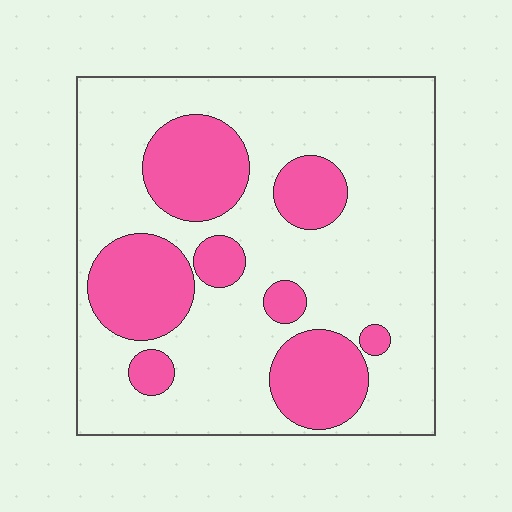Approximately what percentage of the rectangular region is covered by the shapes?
Approximately 30%.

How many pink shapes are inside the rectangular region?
8.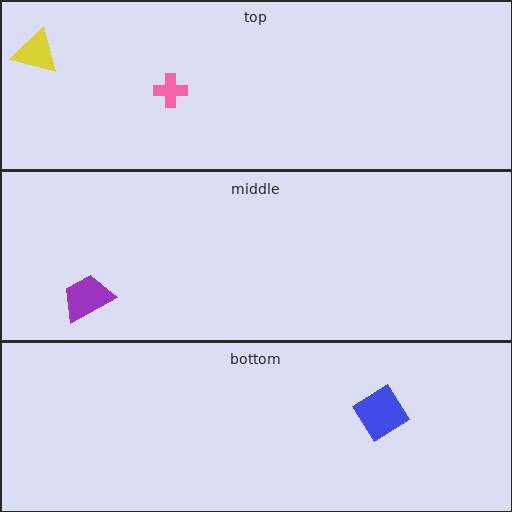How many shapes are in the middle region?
1.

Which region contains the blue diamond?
The bottom region.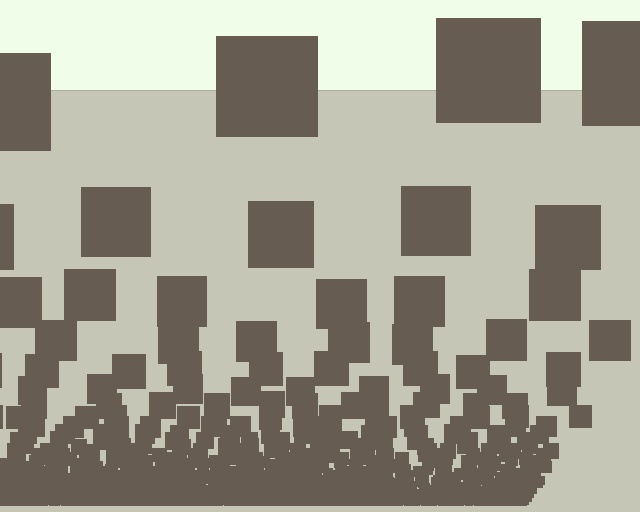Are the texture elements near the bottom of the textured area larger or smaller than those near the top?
Smaller. The gradient is inverted — elements near the bottom are smaller and denser.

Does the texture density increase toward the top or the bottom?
Density increases toward the bottom.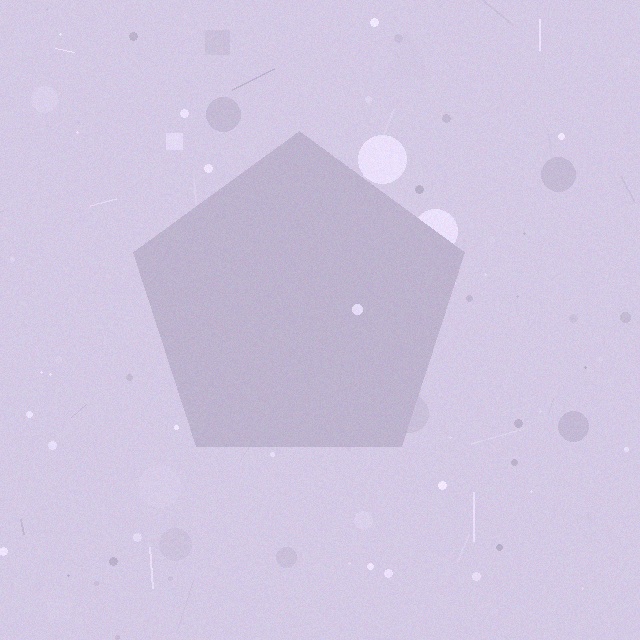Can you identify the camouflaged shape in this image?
The camouflaged shape is a pentagon.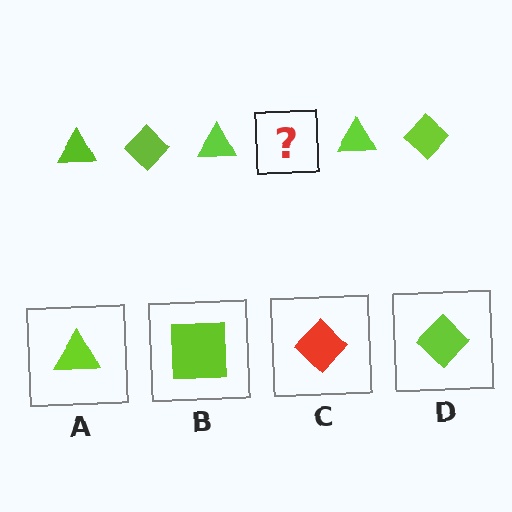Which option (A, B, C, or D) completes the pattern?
D.